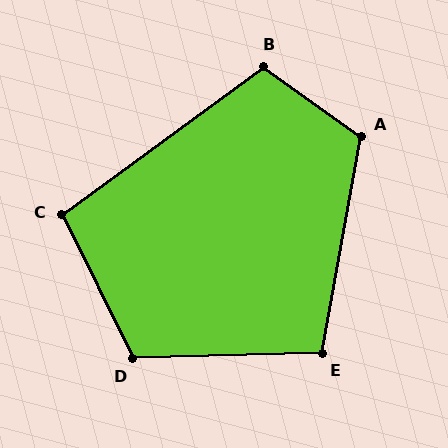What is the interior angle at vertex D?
Approximately 115 degrees (obtuse).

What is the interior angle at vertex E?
Approximately 102 degrees (obtuse).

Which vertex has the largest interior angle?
A, at approximately 116 degrees.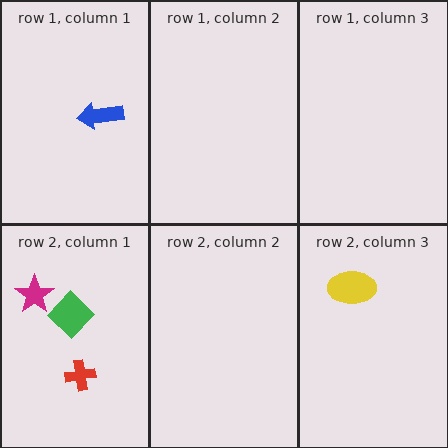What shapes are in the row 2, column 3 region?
The yellow ellipse.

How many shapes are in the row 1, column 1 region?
1.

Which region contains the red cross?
The row 2, column 1 region.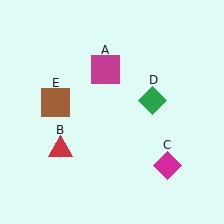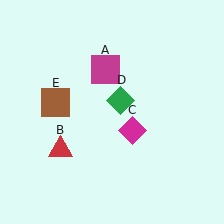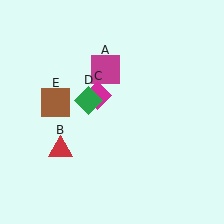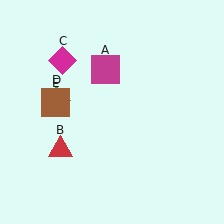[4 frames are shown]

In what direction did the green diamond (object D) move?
The green diamond (object D) moved left.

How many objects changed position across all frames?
2 objects changed position: magenta diamond (object C), green diamond (object D).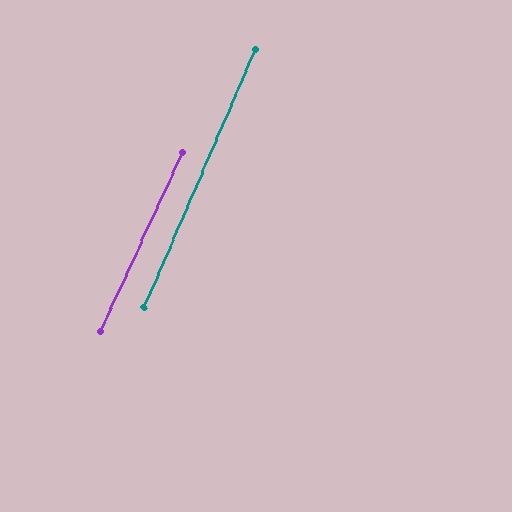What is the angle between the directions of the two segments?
Approximately 1 degree.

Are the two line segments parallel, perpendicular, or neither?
Parallel — their directions differ by only 1.3°.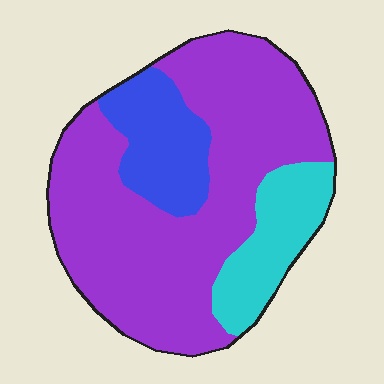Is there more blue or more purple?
Purple.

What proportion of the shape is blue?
Blue covers roughly 15% of the shape.